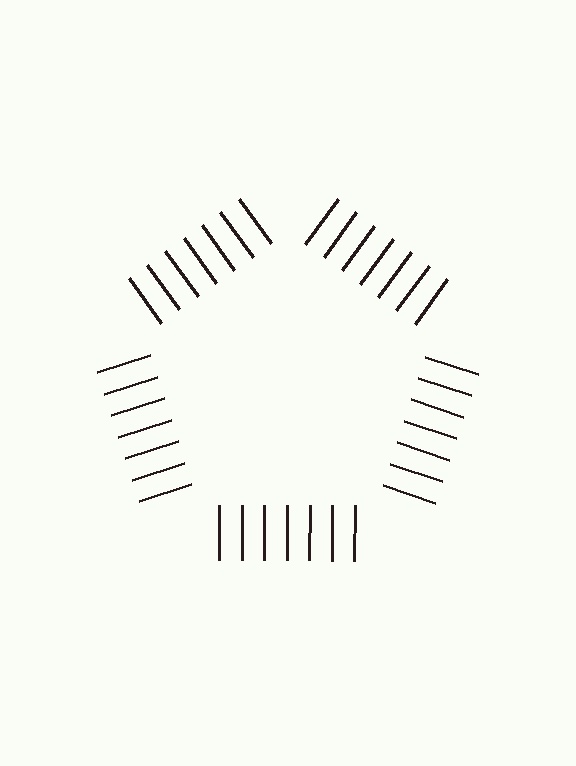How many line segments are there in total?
35 — 7 along each of the 5 edges.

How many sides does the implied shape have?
5 sides — the line-ends trace a pentagon.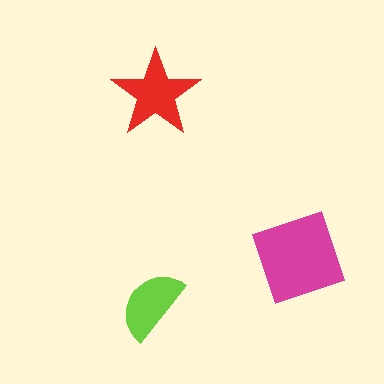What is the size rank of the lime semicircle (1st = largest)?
3rd.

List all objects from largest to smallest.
The magenta square, the red star, the lime semicircle.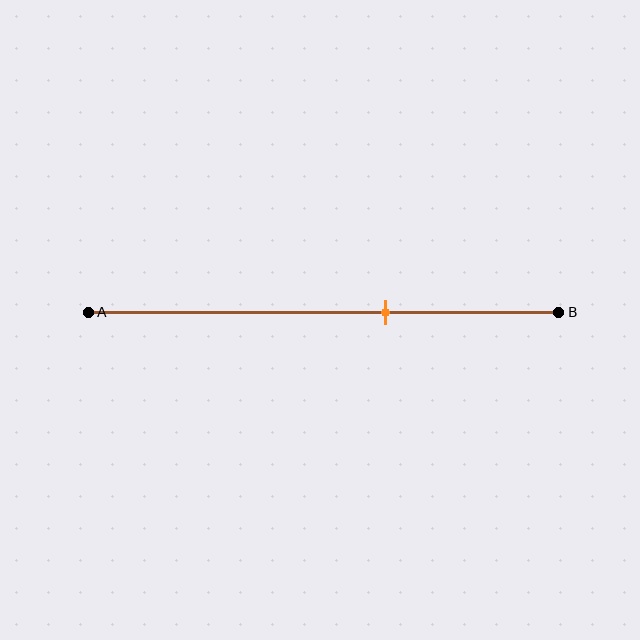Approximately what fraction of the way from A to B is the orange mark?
The orange mark is approximately 65% of the way from A to B.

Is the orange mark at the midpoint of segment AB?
No, the mark is at about 65% from A, not at the 50% midpoint.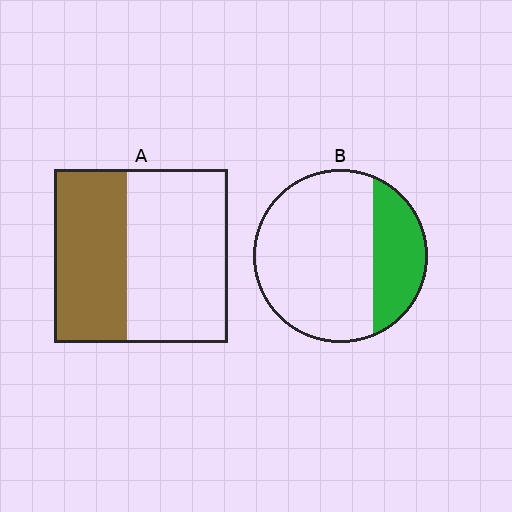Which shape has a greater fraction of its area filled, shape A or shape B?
Shape A.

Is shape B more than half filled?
No.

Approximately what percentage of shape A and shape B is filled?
A is approximately 40% and B is approximately 25%.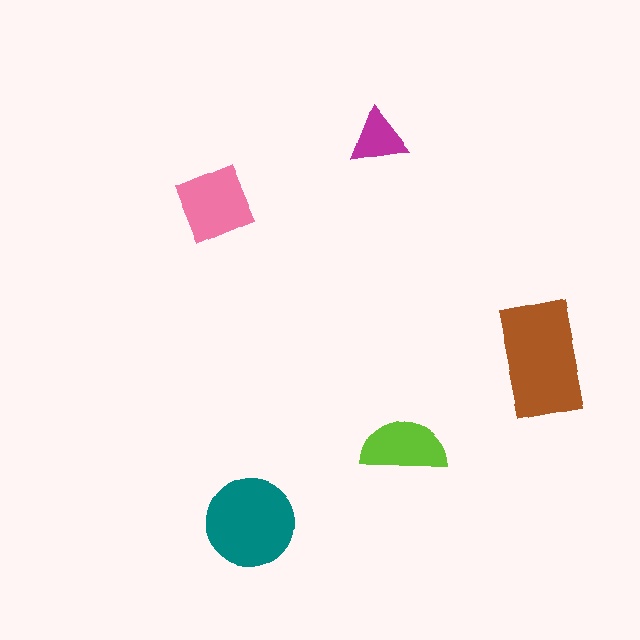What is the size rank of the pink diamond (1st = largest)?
3rd.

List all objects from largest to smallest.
The brown rectangle, the teal circle, the pink diamond, the lime semicircle, the magenta triangle.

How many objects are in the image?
There are 5 objects in the image.